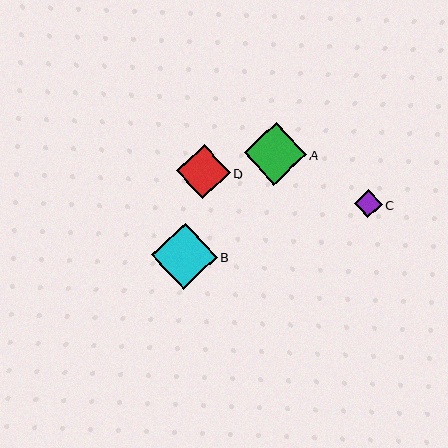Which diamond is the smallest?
Diamond C is the smallest with a size of approximately 28 pixels.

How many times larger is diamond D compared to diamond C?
Diamond D is approximately 1.9 times the size of diamond C.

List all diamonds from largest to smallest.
From largest to smallest: B, A, D, C.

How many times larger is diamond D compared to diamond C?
Diamond D is approximately 1.9 times the size of diamond C.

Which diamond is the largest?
Diamond B is the largest with a size of approximately 66 pixels.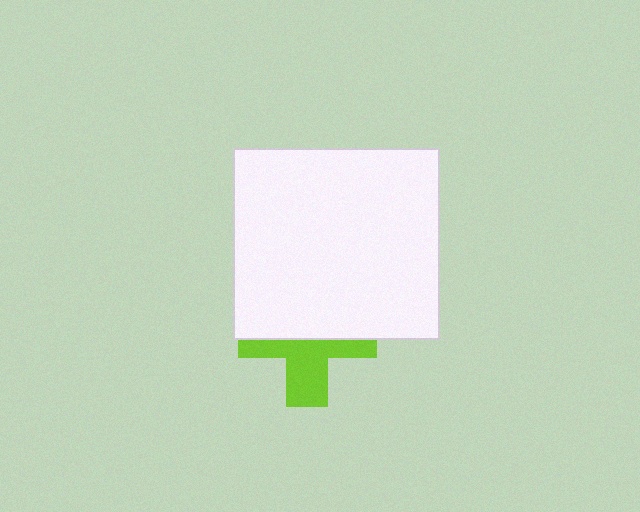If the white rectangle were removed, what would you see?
You would see the complete lime cross.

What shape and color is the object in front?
The object in front is a white rectangle.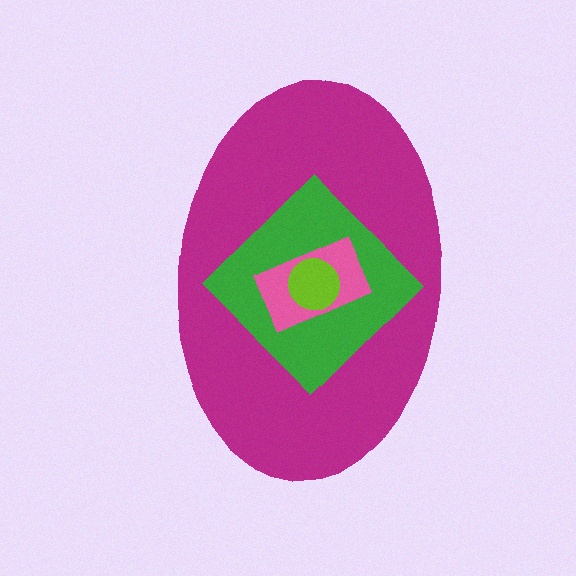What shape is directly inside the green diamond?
The pink rectangle.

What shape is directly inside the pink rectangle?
The lime circle.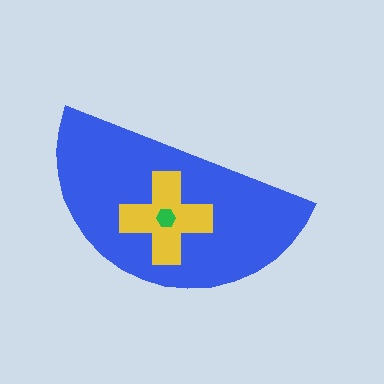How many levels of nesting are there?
3.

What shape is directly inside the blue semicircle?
The yellow cross.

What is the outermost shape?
The blue semicircle.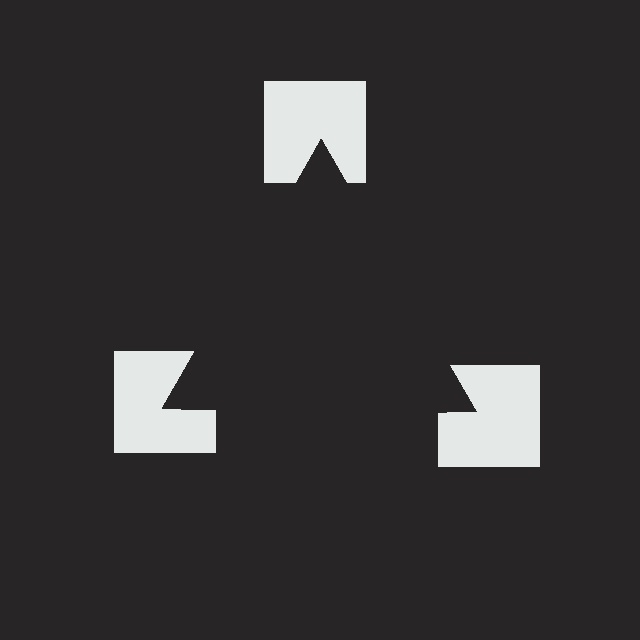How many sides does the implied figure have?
3 sides.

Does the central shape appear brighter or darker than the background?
It typically appears slightly darker than the background, even though no actual brightness change is drawn.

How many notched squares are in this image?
There are 3 — one at each vertex of the illusory triangle.